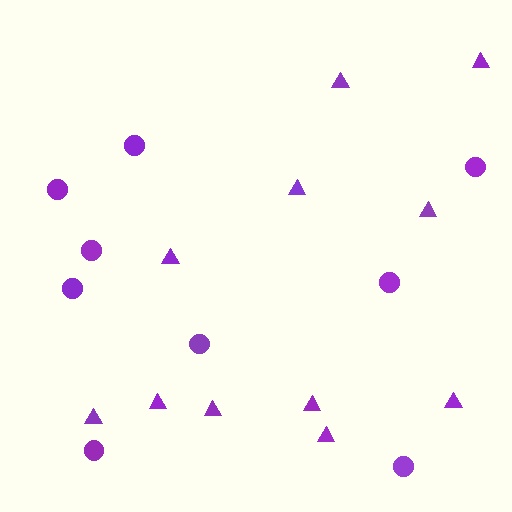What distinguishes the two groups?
There are 2 groups: one group of triangles (11) and one group of circles (9).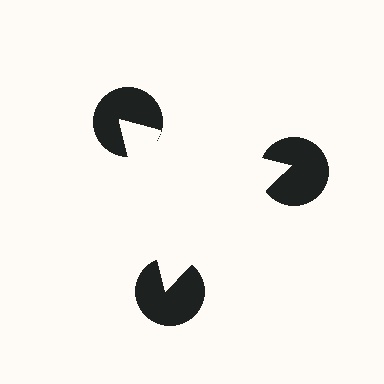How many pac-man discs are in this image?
There are 3 — one at each vertex of the illusory triangle.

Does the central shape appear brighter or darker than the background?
It typically appears slightly brighter than the background, even though no actual brightness change is drawn.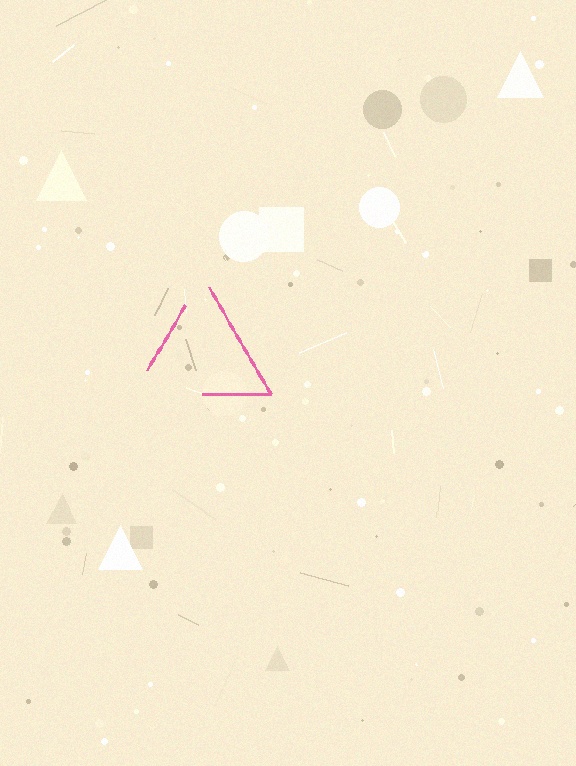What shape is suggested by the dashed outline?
The dashed outline suggests a triangle.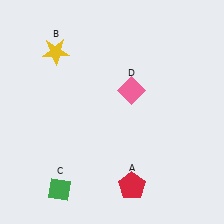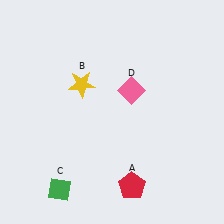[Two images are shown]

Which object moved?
The yellow star (B) moved down.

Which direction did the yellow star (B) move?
The yellow star (B) moved down.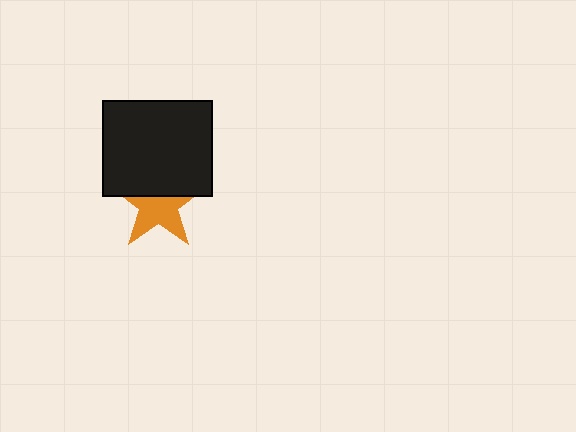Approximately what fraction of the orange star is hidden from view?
Roughly 42% of the orange star is hidden behind the black rectangle.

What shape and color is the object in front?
The object in front is a black rectangle.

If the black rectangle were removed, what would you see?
You would see the complete orange star.